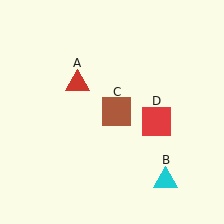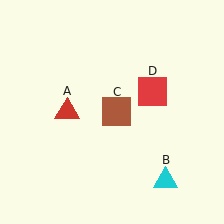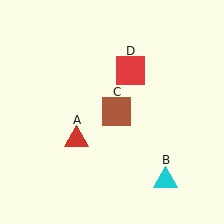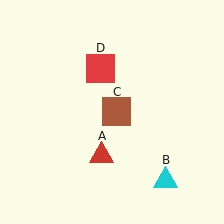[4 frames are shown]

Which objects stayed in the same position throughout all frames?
Cyan triangle (object B) and brown square (object C) remained stationary.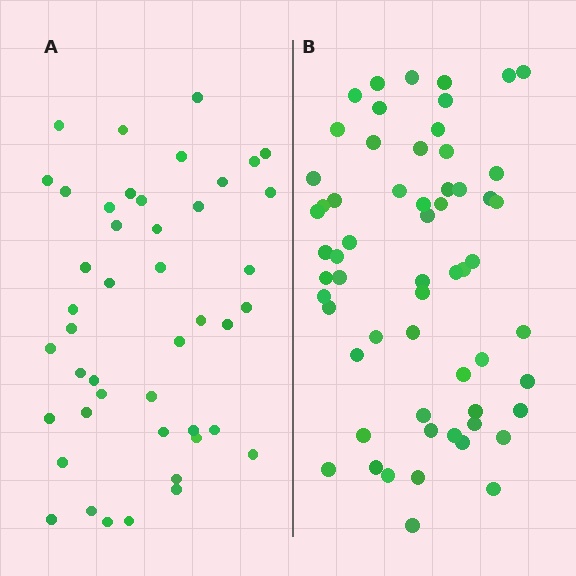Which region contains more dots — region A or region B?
Region B (the right region) has more dots.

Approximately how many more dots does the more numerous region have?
Region B has approximately 15 more dots than region A.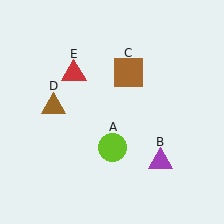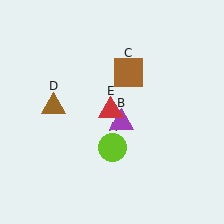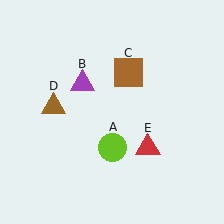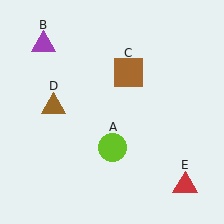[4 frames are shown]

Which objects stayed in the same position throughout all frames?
Lime circle (object A) and brown square (object C) and brown triangle (object D) remained stationary.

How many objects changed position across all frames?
2 objects changed position: purple triangle (object B), red triangle (object E).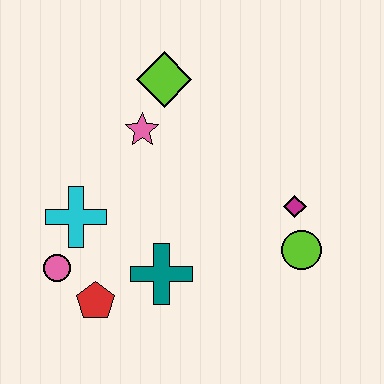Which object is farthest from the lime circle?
The pink circle is farthest from the lime circle.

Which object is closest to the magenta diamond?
The lime circle is closest to the magenta diamond.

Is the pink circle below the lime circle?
Yes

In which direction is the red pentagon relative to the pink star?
The red pentagon is below the pink star.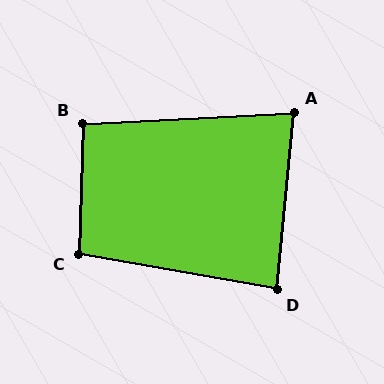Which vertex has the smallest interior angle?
A, at approximately 82 degrees.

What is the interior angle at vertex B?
Approximately 95 degrees (approximately right).